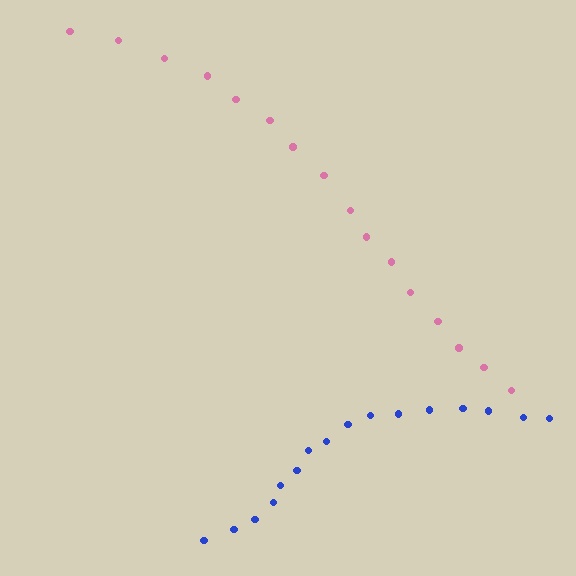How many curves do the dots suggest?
There are 2 distinct paths.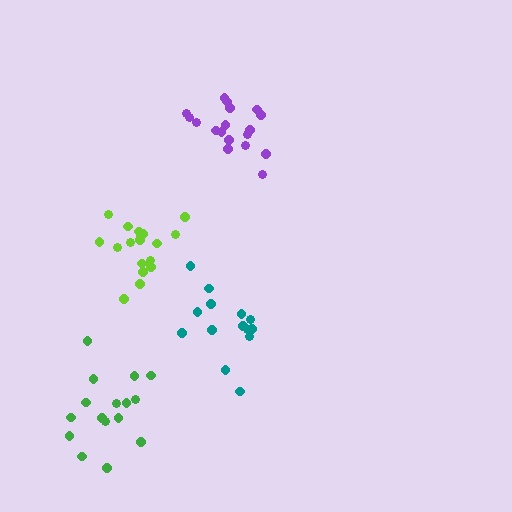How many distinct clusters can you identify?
There are 4 distinct clusters.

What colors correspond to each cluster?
The clusters are colored: purple, lime, green, teal.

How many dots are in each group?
Group 1: 18 dots, Group 2: 18 dots, Group 3: 16 dots, Group 4: 14 dots (66 total).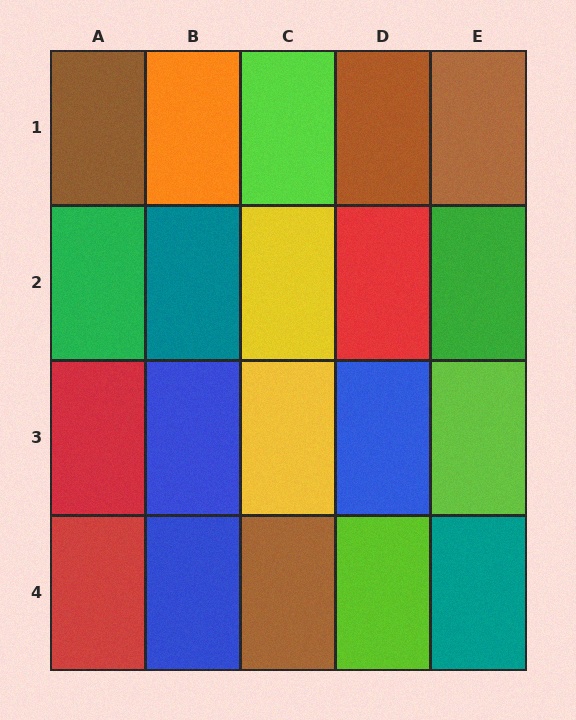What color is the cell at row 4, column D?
Lime.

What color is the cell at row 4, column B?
Blue.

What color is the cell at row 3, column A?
Red.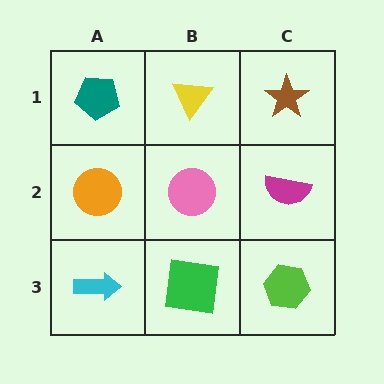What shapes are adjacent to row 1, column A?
An orange circle (row 2, column A), a yellow triangle (row 1, column B).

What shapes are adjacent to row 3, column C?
A magenta semicircle (row 2, column C), a green square (row 3, column B).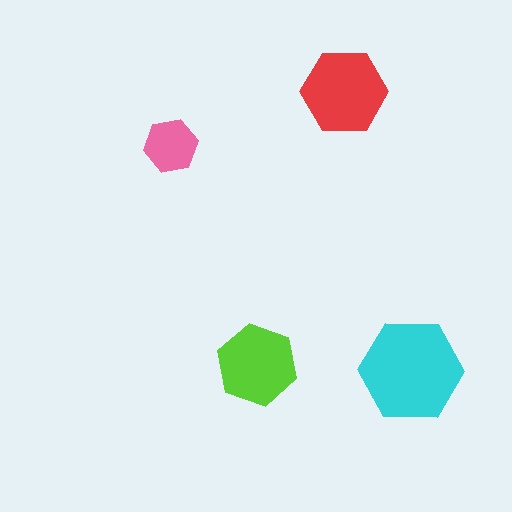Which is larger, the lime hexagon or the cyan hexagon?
The cyan one.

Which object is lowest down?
The cyan hexagon is bottommost.